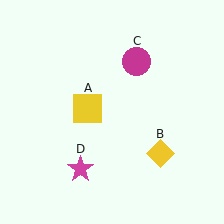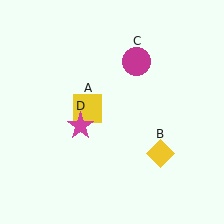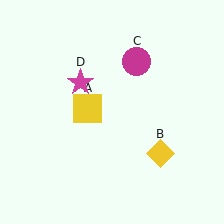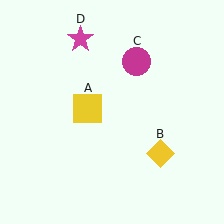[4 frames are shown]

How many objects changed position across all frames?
1 object changed position: magenta star (object D).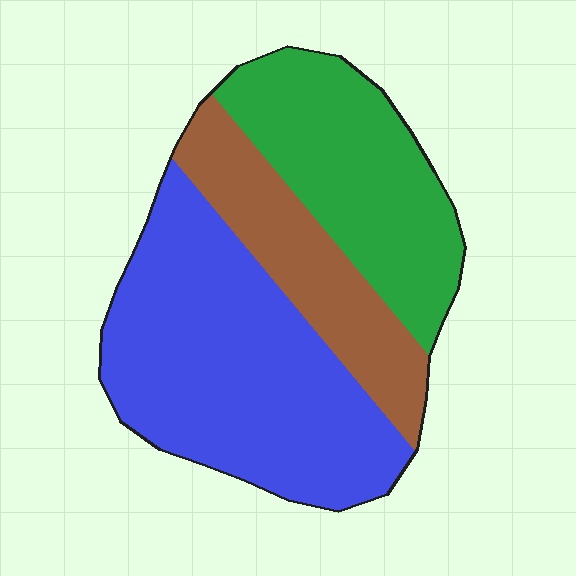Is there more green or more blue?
Blue.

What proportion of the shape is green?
Green takes up about one third (1/3) of the shape.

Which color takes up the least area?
Brown, at roughly 20%.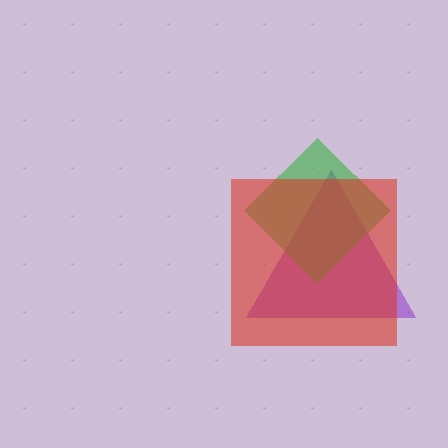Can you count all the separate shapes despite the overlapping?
Yes, there are 3 separate shapes.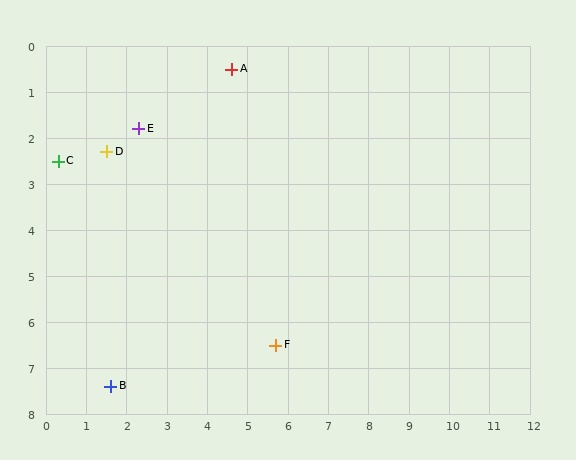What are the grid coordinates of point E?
Point E is at approximately (2.3, 1.8).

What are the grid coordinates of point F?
Point F is at approximately (5.7, 6.5).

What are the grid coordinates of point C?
Point C is at approximately (0.3, 2.5).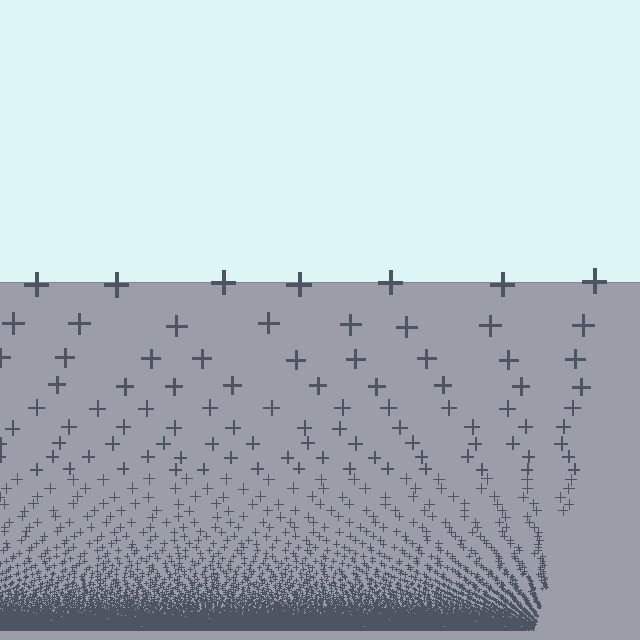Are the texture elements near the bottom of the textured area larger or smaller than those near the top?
Smaller. The gradient is inverted — elements near the bottom are smaller and denser.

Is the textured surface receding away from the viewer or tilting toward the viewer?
The surface appears to tilt toward the viewer. Texture elements get larger and sparser toward the top.